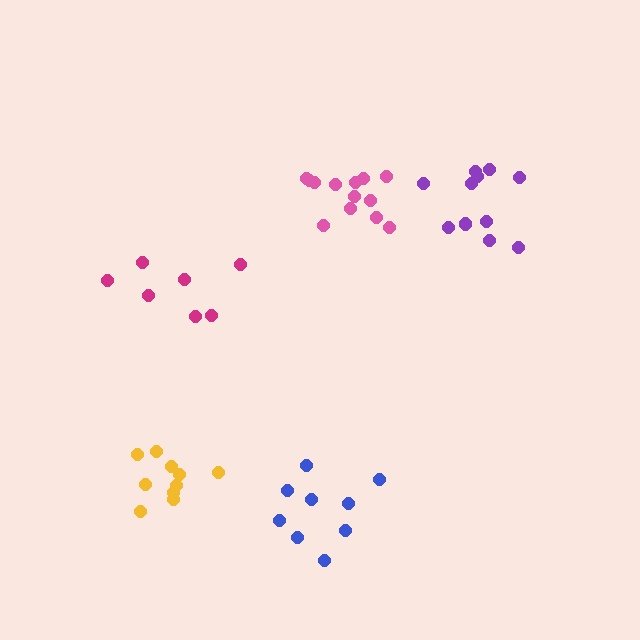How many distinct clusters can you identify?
There are 5 distinct clusters.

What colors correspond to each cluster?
The clusters are colored: yellow, pink, magenta, blue, purple.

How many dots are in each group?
Group 1: 10 dots, Group 2: 13 dots, Group 3: 7 dots, Group 4: 9 dots, Group 5: 11 dots (50 total).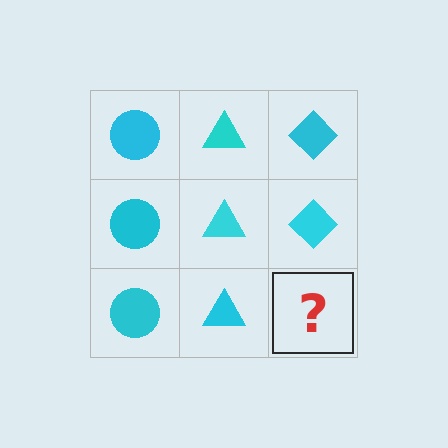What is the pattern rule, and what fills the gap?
The rule is that each column has a consistent shape. The gap should be filled with a cyan diamond.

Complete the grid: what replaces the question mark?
The question mark should be replaced with a cyan diamond.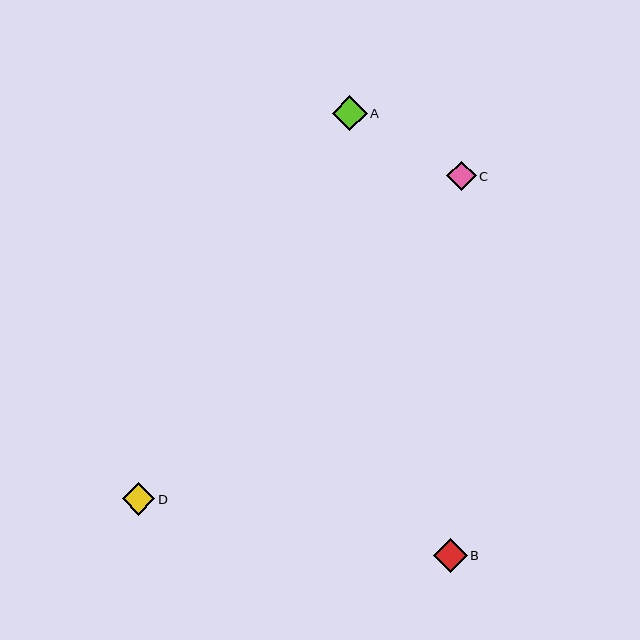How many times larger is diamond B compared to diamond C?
Diamond B is approximately 1.1 times the size of diamond C.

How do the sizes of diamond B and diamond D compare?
Diamond B and diamond D are approximately the same size.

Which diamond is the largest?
Diamond A is the largest with a size of approximately 35 pixels.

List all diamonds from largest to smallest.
From largest to smallest: A, B, D, C.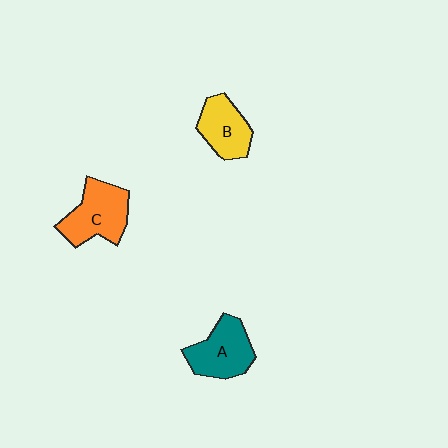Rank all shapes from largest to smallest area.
From largest to smallest: C (orange), A (teal), B (yellow).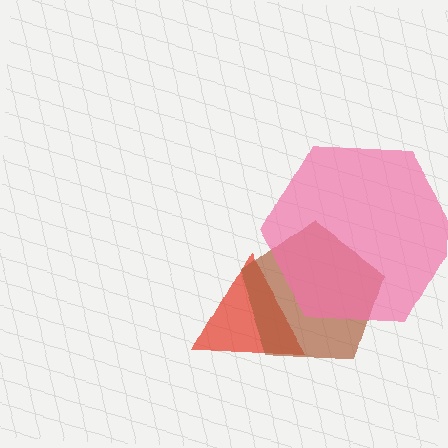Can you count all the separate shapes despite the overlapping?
Yes, there are 3 separate shapes.